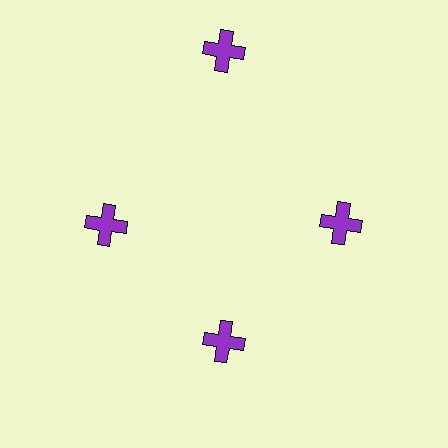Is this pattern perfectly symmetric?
No. The 4 purple crosses are arranged in a ring, but one element near the 12 o'clock position is pushed outward from the center, breaking the 4-fold rotational symmetry.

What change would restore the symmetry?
The symmetry would be restored by moving it inward, back onto the ring so that all 4 crosses sit at equal angles and equal distance from the center.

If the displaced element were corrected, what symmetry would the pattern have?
It would have 4-fold rotational symmetry — the pattern would map onto itself every 90 degrees.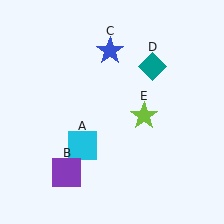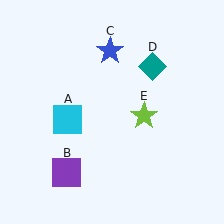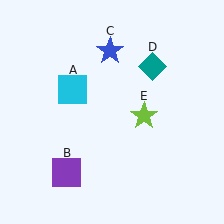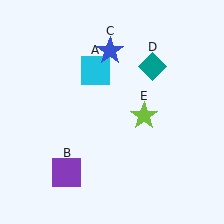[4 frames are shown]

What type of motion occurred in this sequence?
The cyan square (object A) rotated clockwise around the center of the scene.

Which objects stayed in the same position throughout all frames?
Purple square (object B) and blue star (object C) and teal diamond (object D) and lime star (object E) remained stationary.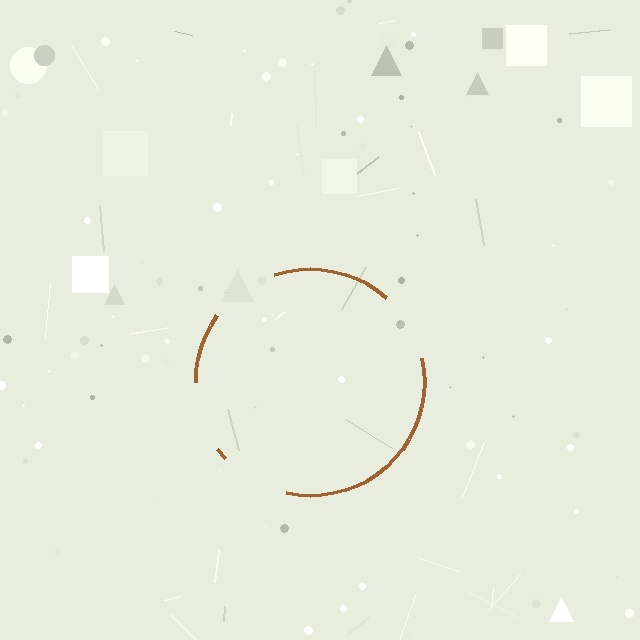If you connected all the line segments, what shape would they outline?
They would outline a circle.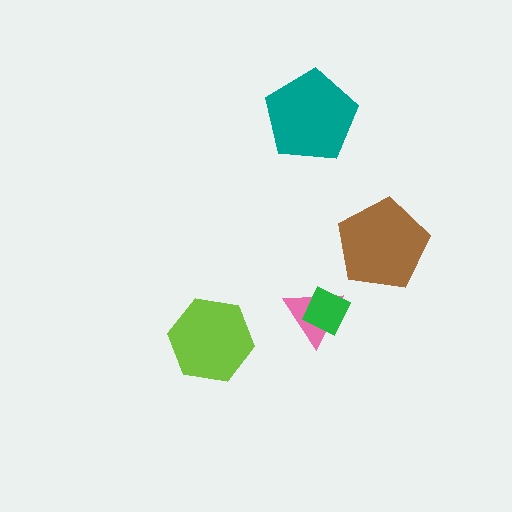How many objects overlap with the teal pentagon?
0 objects overlap with the teal pentagon.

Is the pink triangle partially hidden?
Yes, it is partially covered by another shape.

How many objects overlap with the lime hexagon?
0 objects overlap with the lime hexagon.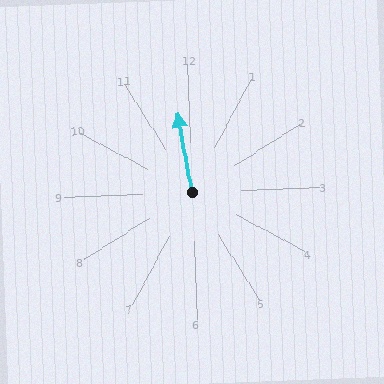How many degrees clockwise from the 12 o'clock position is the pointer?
Approximately 352 degrees.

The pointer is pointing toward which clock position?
Roughly 12 o'clock.